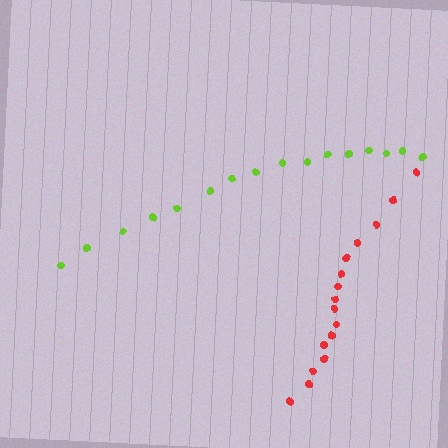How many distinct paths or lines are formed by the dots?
There are 2 distinct paths.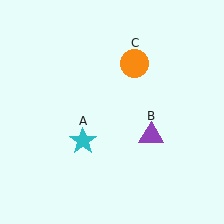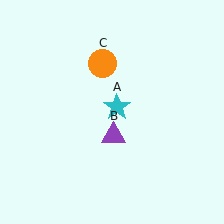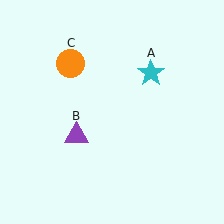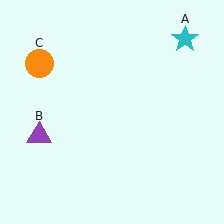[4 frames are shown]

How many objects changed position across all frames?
3 objects changed position: cyan star (object A), purple triangle (object B), orange circle (object C).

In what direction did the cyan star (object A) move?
The cyan star (object A) moved up and to the right.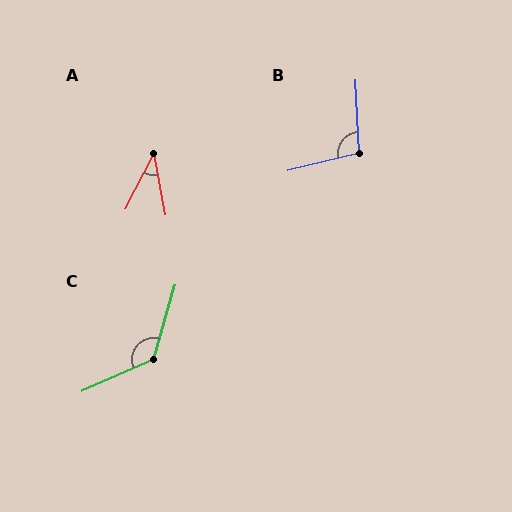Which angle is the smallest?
A, at approximately 38 degrees.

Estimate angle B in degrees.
Approximately 100 degrees.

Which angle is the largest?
C, at approximately 130 degrees.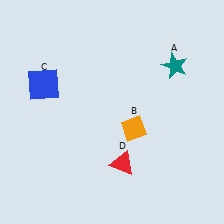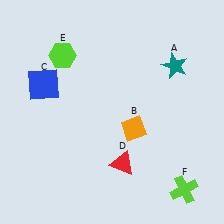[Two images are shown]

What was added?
A lime hexagon (E), a lime cross (F) were added in Image 2.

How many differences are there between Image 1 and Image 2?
There are 2 differences between the two images.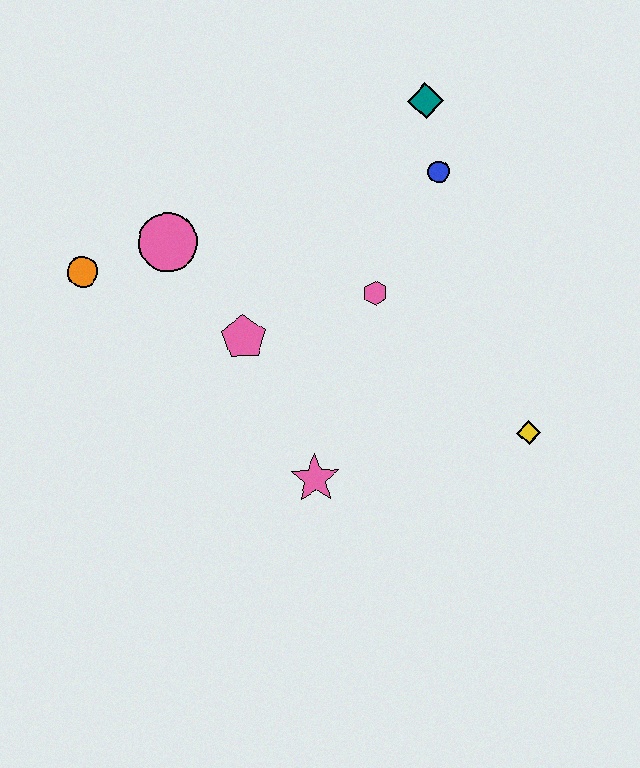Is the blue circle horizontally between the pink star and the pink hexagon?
No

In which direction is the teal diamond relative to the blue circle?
The teal diamond is above the blue circle.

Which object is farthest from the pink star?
The teal diamond is farthest from the pink star.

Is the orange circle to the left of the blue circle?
Yes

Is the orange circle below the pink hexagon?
No